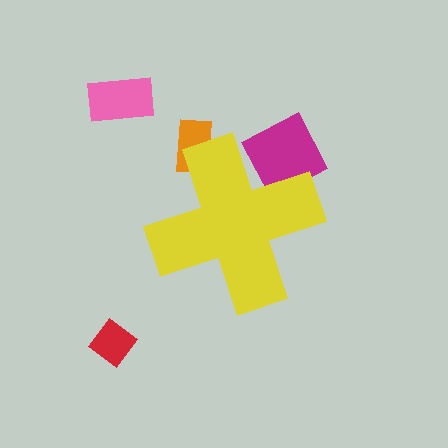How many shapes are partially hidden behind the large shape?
2 shapes are partially hidden.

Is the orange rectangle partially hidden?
Yes, the orange rectangle is partially hidden behind the yellow cross.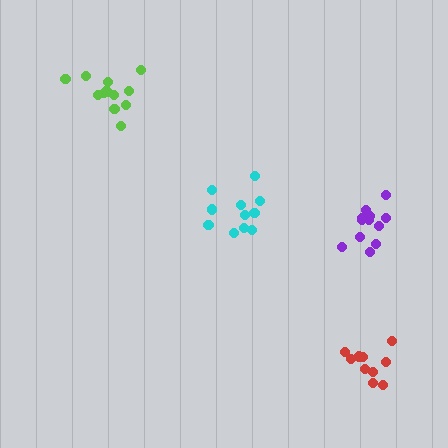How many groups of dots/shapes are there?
There are 4 groups.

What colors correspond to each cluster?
The clusters are colored: purple, red, lime, cyan.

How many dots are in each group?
Group 1: 12 dots, Group 2: 10 dots, Group 3: 12 dots, Group 4: 12 dots (46 total).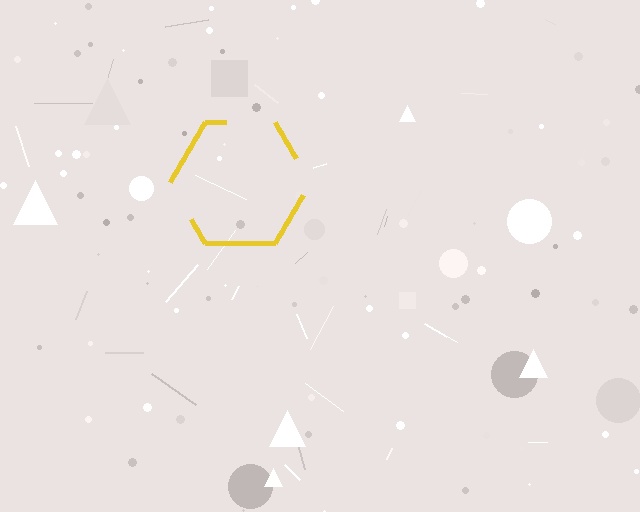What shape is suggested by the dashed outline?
The dashed outline suggests a hexagon.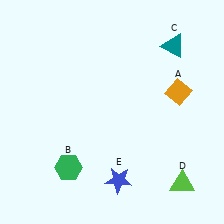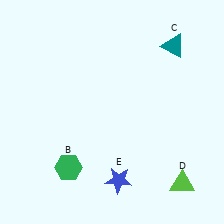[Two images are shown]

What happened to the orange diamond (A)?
The orange diamond (A) was removed in Image 2. It was in the top-right area of Image 1.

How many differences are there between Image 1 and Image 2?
There is 1 difference between the two images.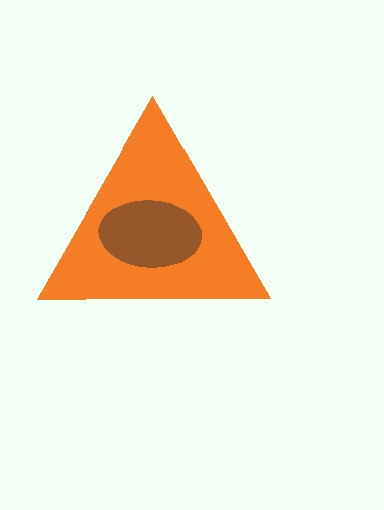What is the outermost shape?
The orange triangle.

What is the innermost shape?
The brown ellipse.